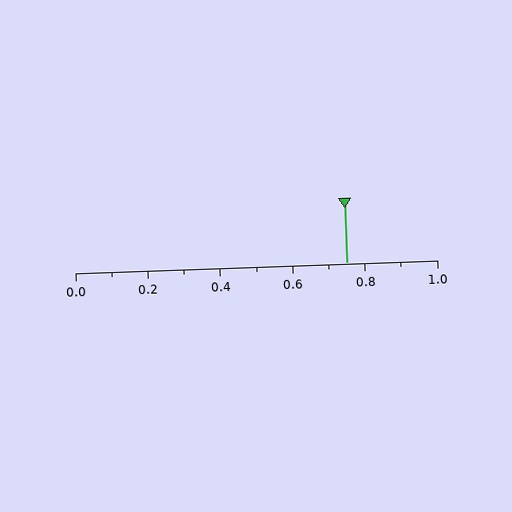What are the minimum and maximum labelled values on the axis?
The axis runs from 0.0 to 1.0.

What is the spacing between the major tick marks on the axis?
The major ticks are spaced 0.2 apart.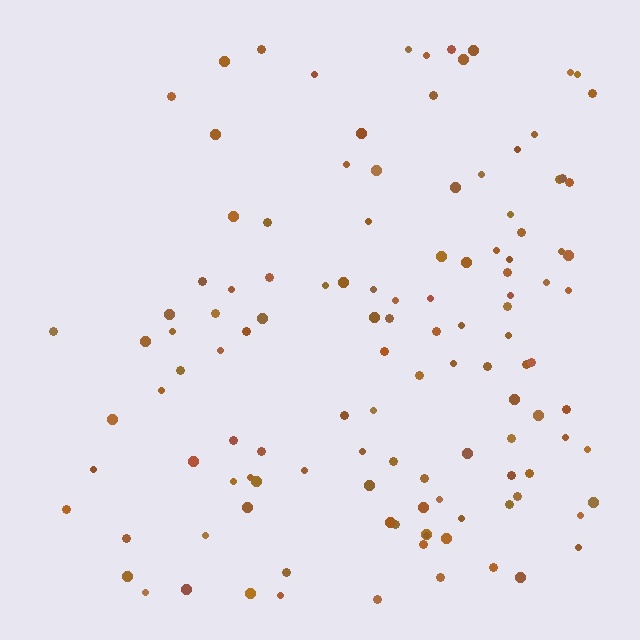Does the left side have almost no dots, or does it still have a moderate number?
Still a moderate number, just noticeably fewer than the right.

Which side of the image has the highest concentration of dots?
The right.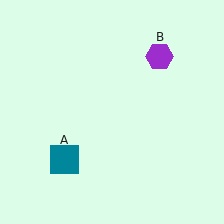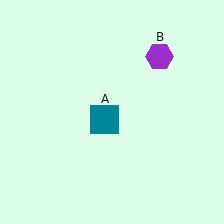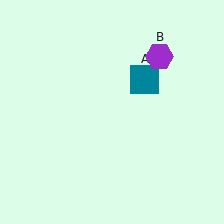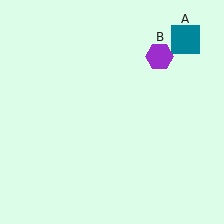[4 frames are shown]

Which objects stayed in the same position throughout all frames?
Purple hexagon (object B) remained stationary.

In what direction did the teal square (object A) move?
The teal square (object A) moved up and to the right.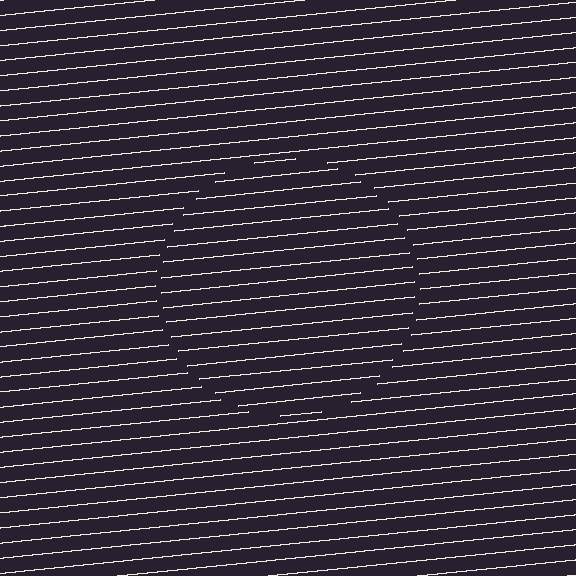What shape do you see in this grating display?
An illusory circle. The interior of the shape contains the same grating, shifted by half a period — the contour is defined by the phase discontinuity where line-ends from the inner and outer gratings abut.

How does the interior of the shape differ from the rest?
The interior of the shape contains the same grating, shifted by half a period — the contour is defined by the phase discontinuity where line-ends from the inner and outer gratings abut.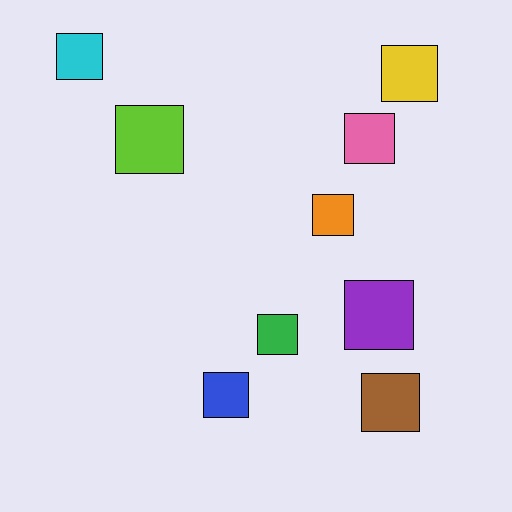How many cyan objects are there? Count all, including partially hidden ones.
There is 1 cyan object.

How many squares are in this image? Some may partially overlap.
There are 9 squares.